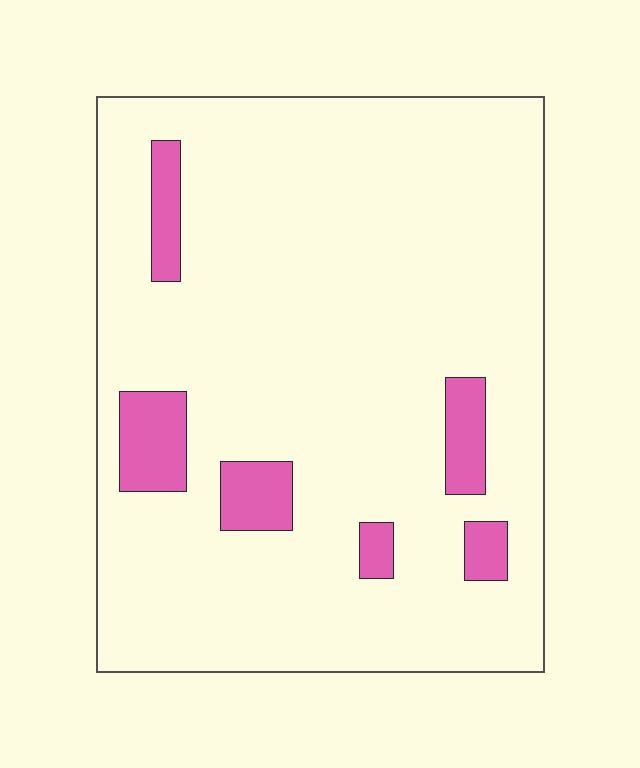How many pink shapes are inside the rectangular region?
6.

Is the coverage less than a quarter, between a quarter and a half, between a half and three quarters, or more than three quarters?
Less than a quarter.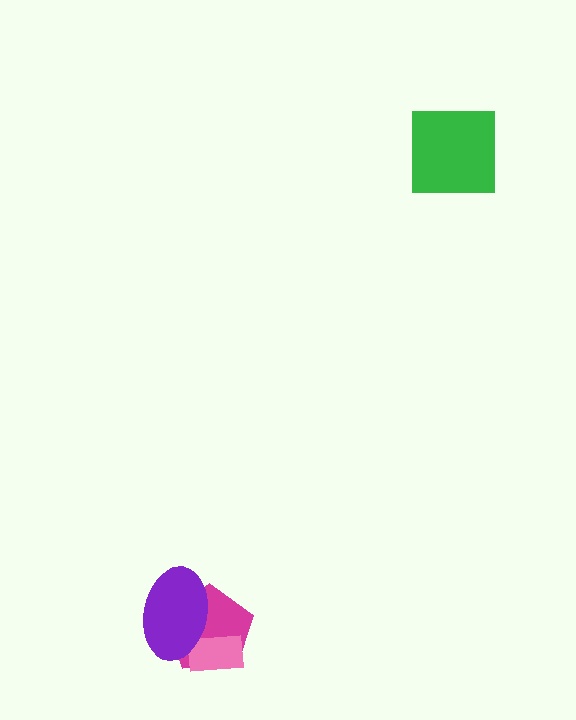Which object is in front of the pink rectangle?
The purple ellipse is in front of the pink rectangle.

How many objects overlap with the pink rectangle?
2 objects overlap with the pink rectangle.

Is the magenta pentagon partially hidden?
Yes, it is partially covered by another shape.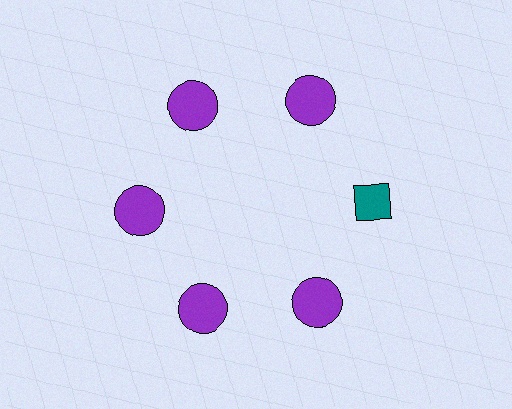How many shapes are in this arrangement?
There are 6 shapes arranged in a ring pattern.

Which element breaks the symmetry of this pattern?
The teal diamond at roughly the 3 o'clock position breaks the symmetry. All other shapes are purple circles.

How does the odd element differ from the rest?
It differs in both color (teal instead of purple) and shape (diamond instead of circle).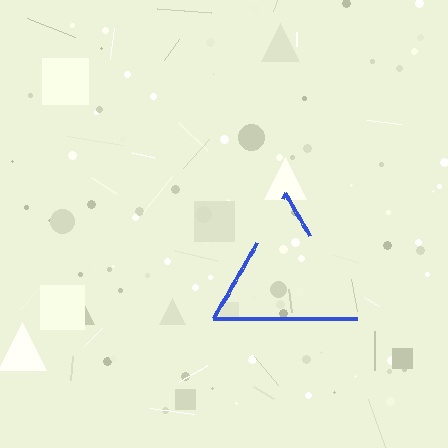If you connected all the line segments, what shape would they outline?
They would outline a triangle.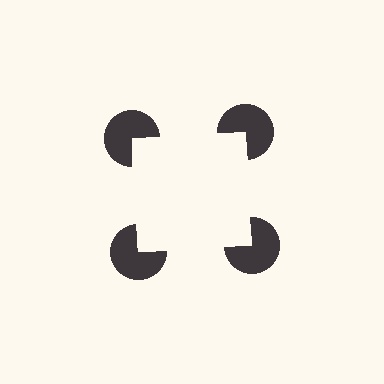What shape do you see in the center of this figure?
An illusory square — its edges are inferred from the aligned wedge cuts in the pac-man discs, not physically drawn.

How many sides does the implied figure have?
4 sides.